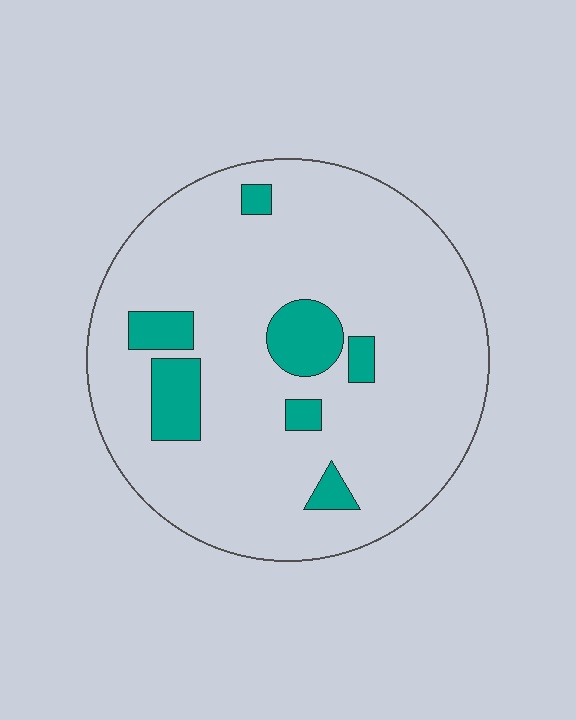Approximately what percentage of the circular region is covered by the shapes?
Approximately 15%.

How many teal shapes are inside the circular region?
7.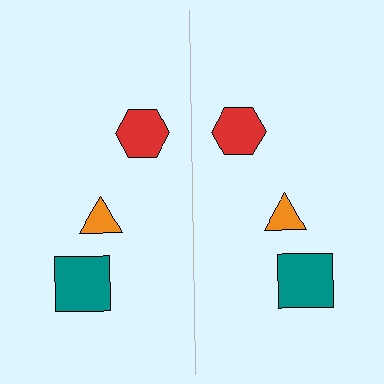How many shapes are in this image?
There are 6 shapes in this image.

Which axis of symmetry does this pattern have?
The pattern has a vertical axis of symmetry running through the center of the image.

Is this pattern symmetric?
Yes, this pattern has bilateral (reflection) symmetry.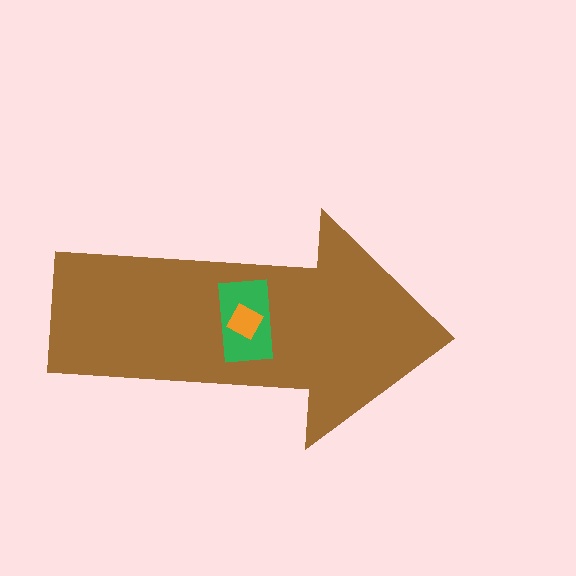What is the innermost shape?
The orange diamond.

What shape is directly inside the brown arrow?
The green rectangle.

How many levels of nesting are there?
3.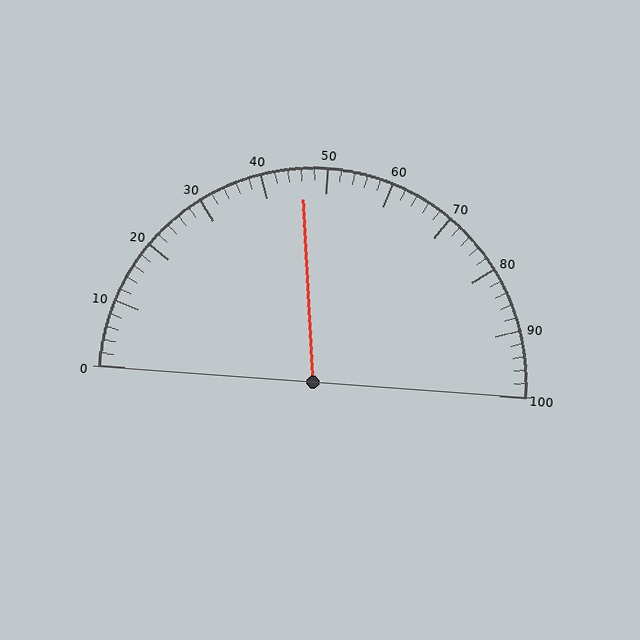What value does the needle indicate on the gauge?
The needle indicates approximately 46.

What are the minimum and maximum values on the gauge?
The gauge ranges from 0 to 100.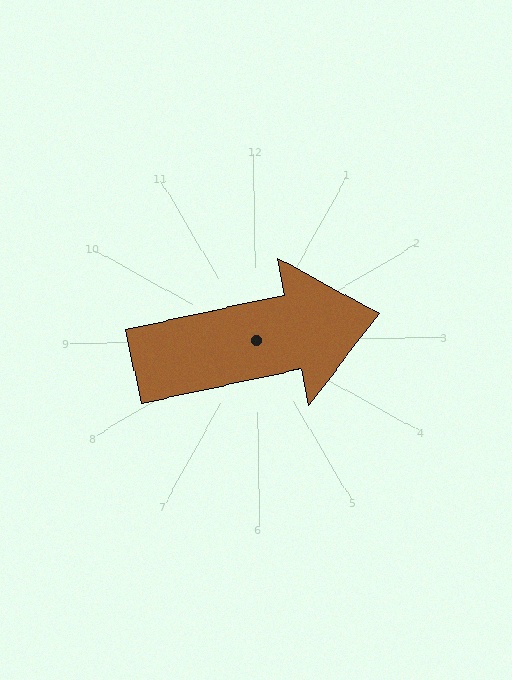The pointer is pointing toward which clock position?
Roughly 3 o'clock.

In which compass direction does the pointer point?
East.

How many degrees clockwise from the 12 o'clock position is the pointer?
Approximately 79 degrees.